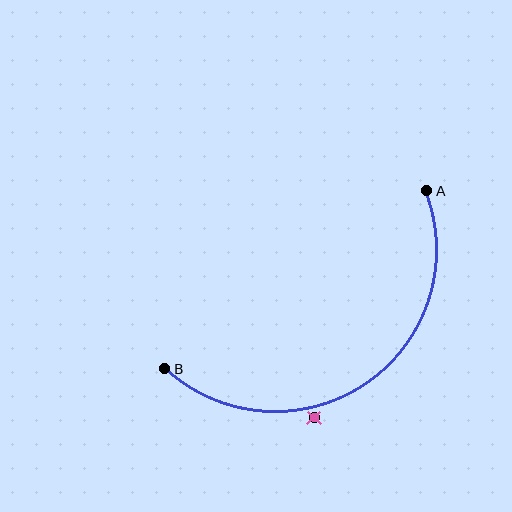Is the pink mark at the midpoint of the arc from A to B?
No — the pink mark does not lie on the arc at all. It sits slightly outside the curve.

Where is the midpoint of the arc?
The arc midpoint is the point on the curve farthest from the straight line joining A and B. It sits below and to the right of that line.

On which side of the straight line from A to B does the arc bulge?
The arc bulges below and to the right of the straight line connecting A and B.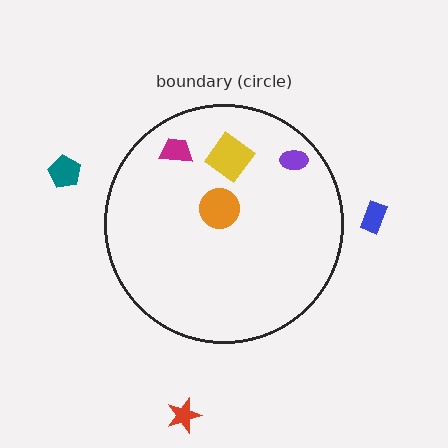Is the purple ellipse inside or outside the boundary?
Inside.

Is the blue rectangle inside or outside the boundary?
Outside.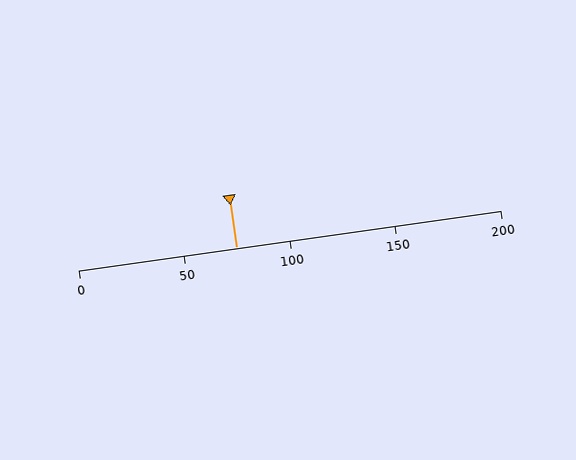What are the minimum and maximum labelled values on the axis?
The axis runs from 0 to 200.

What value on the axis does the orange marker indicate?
The marker indicates approximately 75.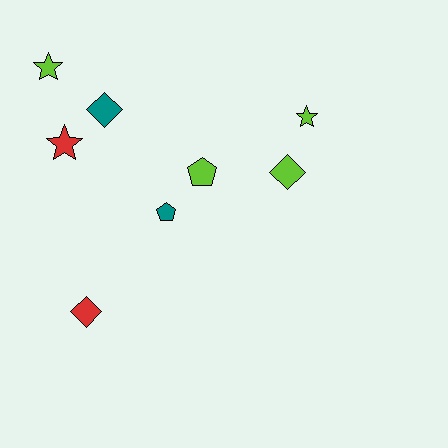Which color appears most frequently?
Lime, with 4 objects.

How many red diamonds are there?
There is 1 red diamond.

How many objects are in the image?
There are 8 objects.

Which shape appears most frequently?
Star, with 3 objects.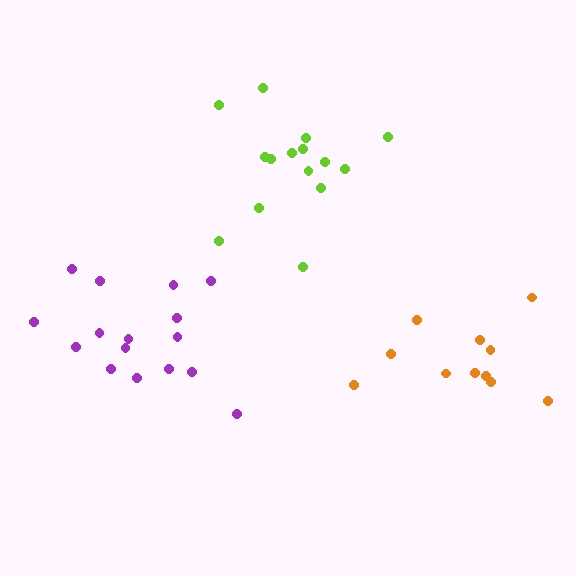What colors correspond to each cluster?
The clusters are colored: orange, lime, purple.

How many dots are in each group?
Group 1: 11 dots, Group 2: 15 dots, Group 3: 16 dots (42 total).